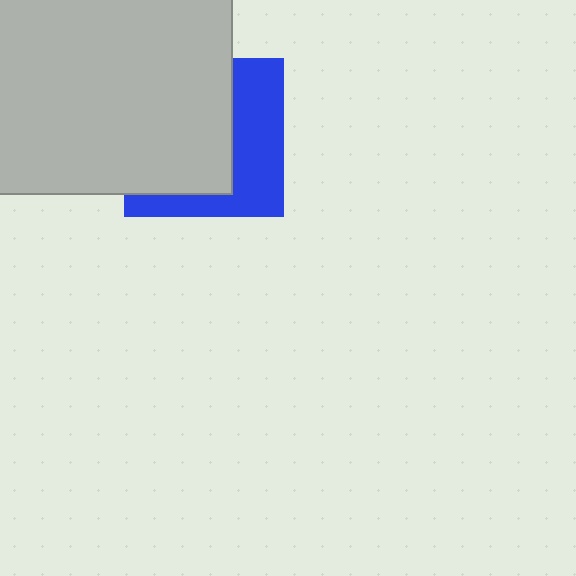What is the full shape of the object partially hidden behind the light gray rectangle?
The partially hidden object is a blue square.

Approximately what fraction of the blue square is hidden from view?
Roughly 59% of the blue square is hidden behind the light gray rectangle.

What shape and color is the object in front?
The object in front is a light gray rectangle.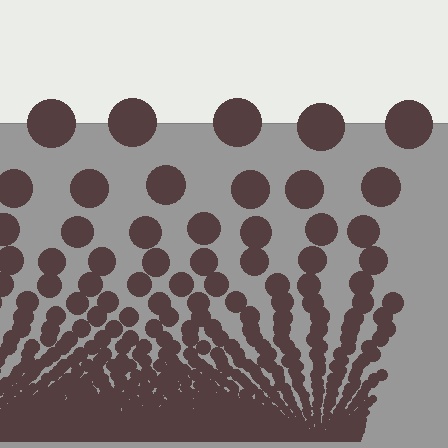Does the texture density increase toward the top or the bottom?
Density increases toward the bottom.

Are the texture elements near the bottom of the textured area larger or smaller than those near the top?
Smaller. The gradient is inverted — elements near the bottom are smaller and denser.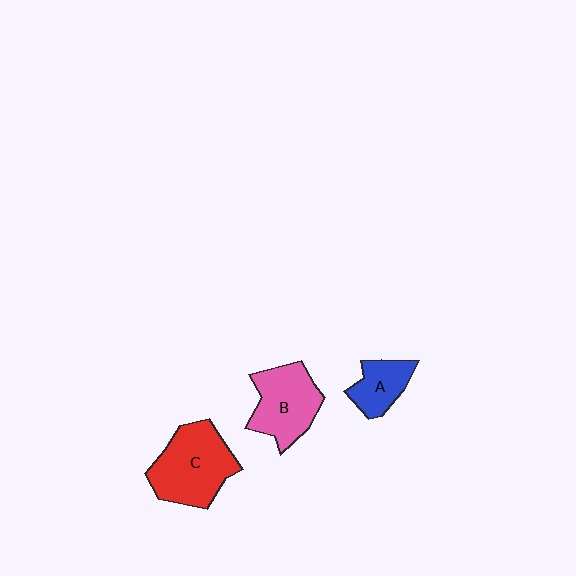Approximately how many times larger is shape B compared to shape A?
Approximately 1.6 times.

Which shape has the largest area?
Shape C (red).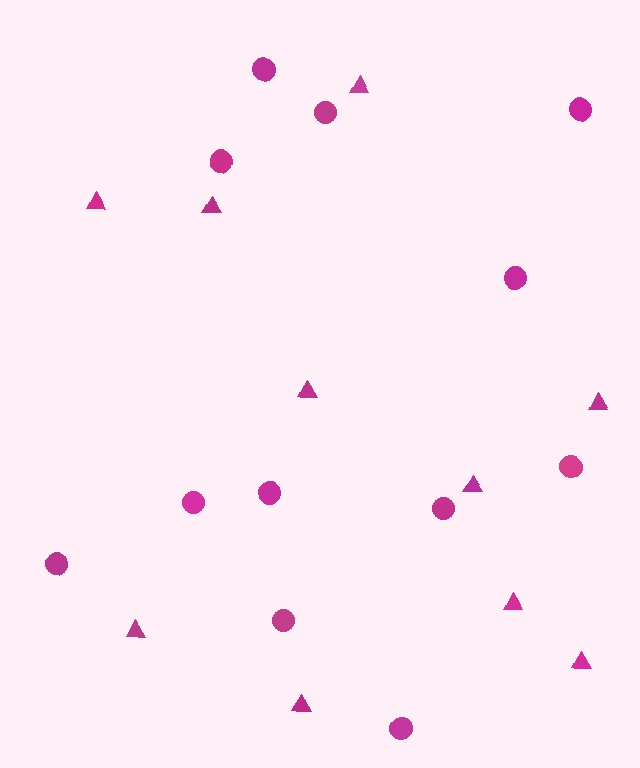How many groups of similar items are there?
There are 2 groups: one group of triangles (10) and one group of circles (12).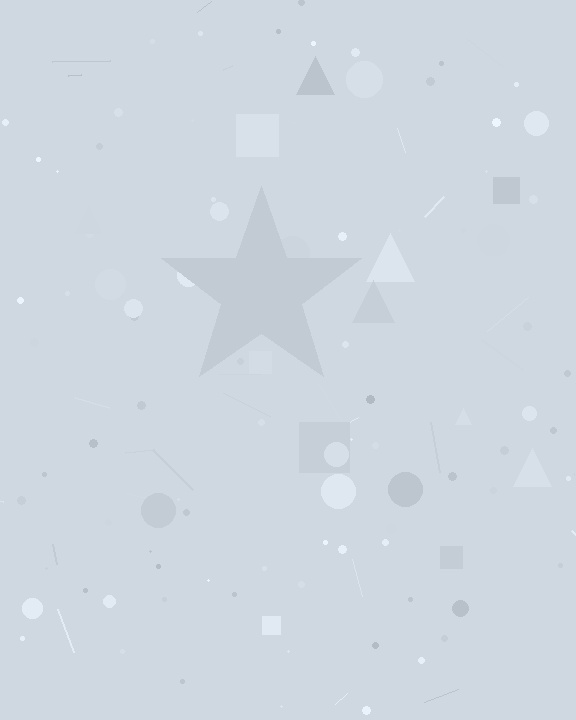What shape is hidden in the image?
A star is hidden in the image.